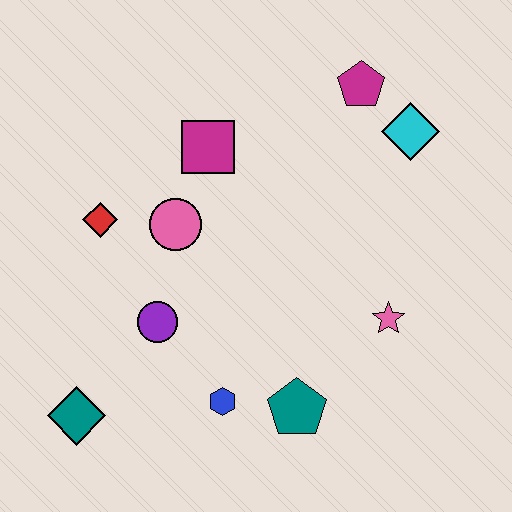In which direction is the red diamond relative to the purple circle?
The red diamond is above the purple circle.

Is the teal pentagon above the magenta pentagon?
No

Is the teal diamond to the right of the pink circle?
No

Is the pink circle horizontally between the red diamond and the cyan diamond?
Yes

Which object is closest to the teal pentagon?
The blue hexagon is closest to the teal pentagon.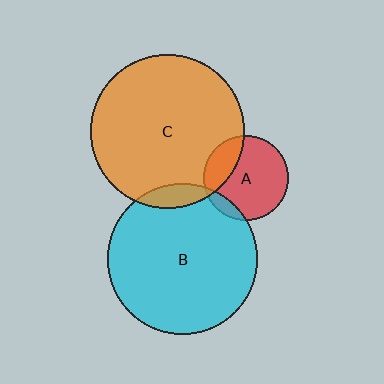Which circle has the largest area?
Circle C (orange).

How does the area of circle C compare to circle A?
Approximately 3.3 times.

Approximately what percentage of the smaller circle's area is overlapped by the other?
Approximately 25%.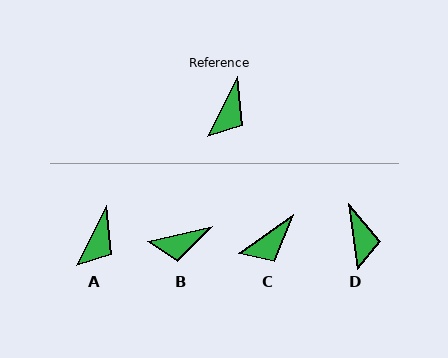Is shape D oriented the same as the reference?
No, it is off by about 34 degrees.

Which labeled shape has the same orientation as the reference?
A.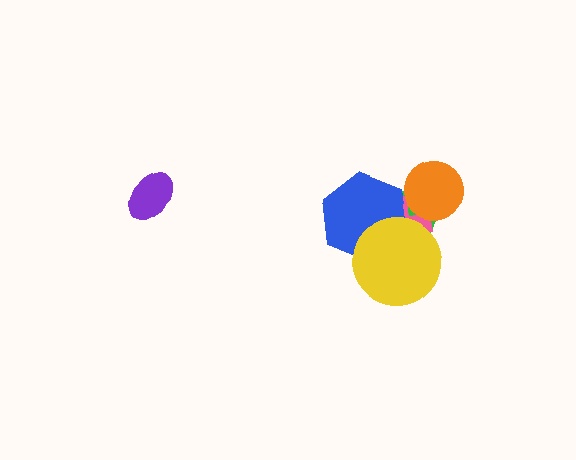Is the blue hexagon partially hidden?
Yes, it is partially covered by another shape.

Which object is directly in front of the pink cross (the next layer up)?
The blue hexagon is directly in front of the pink cross.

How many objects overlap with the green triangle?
4 objects overlap with the green triangle.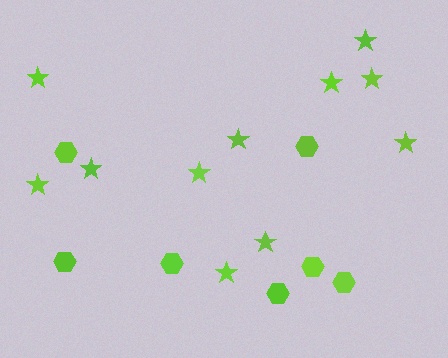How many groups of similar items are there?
There are 2 groups: one group of stars (11) and one group of hexagons (7).